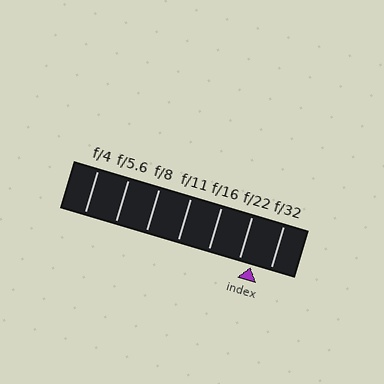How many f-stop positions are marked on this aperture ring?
There are 7 f-stop positions marked.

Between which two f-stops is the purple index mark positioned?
The index mark is between f/22 and f/32.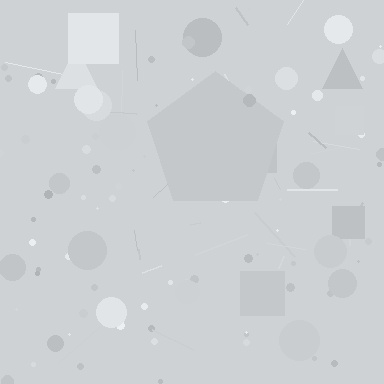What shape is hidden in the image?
A pentagon is hidden in the image.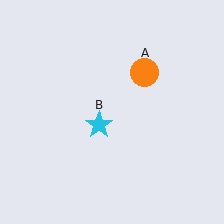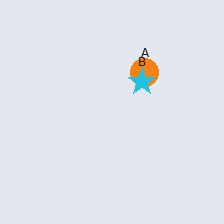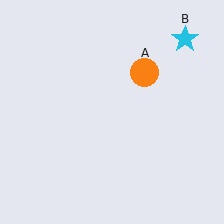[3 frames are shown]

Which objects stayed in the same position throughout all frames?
Orange circle (object A) remained stationary.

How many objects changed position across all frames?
1 object changed position: cyan star (object B).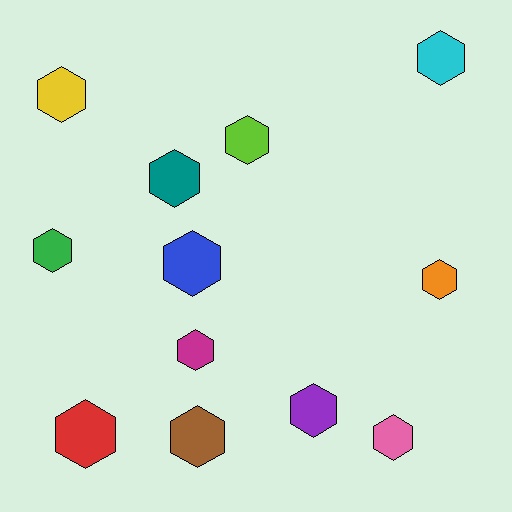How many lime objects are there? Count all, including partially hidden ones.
There is 1 lime object.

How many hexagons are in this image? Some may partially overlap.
There are 12 hexagons.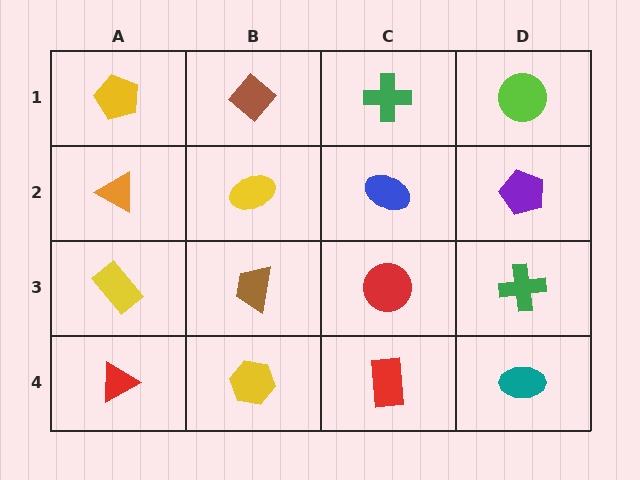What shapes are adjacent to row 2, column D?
A lime circle (row 1, column D), a green cross (row 3, column D), a blue ellipse (row 2, column C).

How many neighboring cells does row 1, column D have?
2.